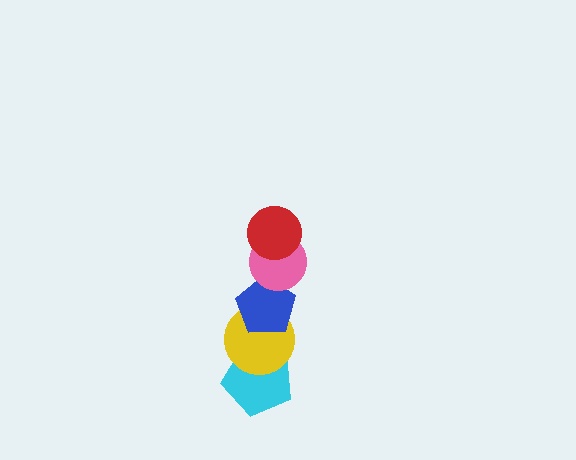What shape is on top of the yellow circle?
The blue pentagon is on top of the yellow circle.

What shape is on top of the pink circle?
The red circle is on top of the pink circle.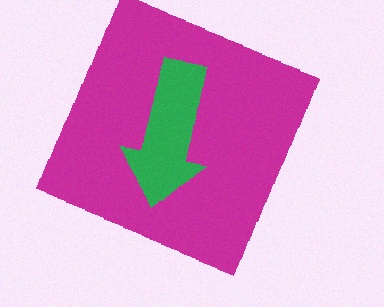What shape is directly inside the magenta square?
The green arrow.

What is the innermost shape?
The green arrow.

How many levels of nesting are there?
2.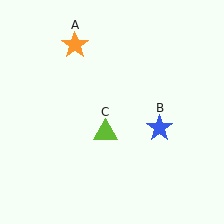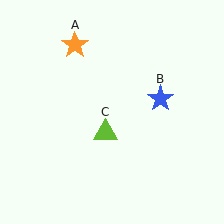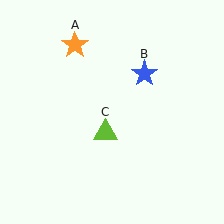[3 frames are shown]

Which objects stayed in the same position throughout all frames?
Orange star (object A) and lime triangle (object C) remained stationary.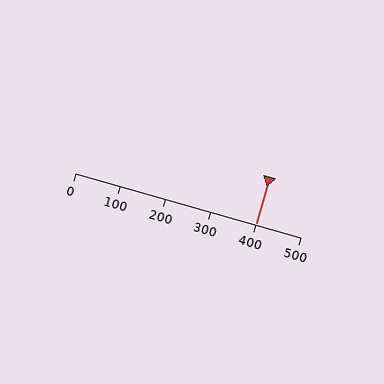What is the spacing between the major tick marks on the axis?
The major ticks are spaced 100 apart.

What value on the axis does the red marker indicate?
The marker indicates approximately 400.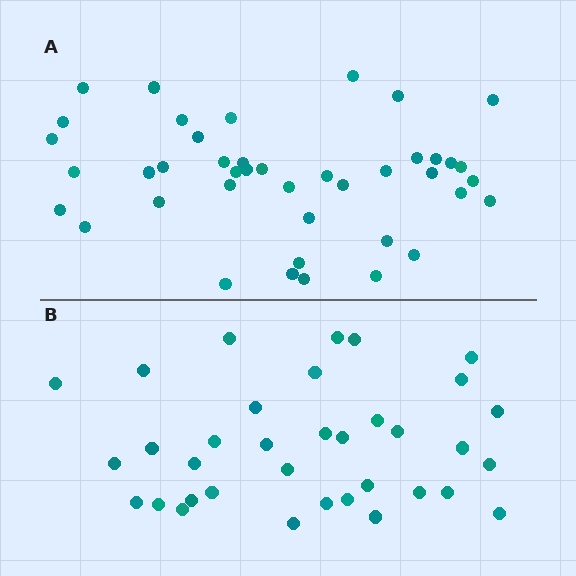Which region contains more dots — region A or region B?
Region A (the top region) has more dots.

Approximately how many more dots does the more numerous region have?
Region A has roughly 8 or so more dots than region B.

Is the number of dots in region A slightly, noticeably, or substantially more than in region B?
Region A has only slightly more — the two regions are fairly close. The ratio is roughly 1.2 to 1.